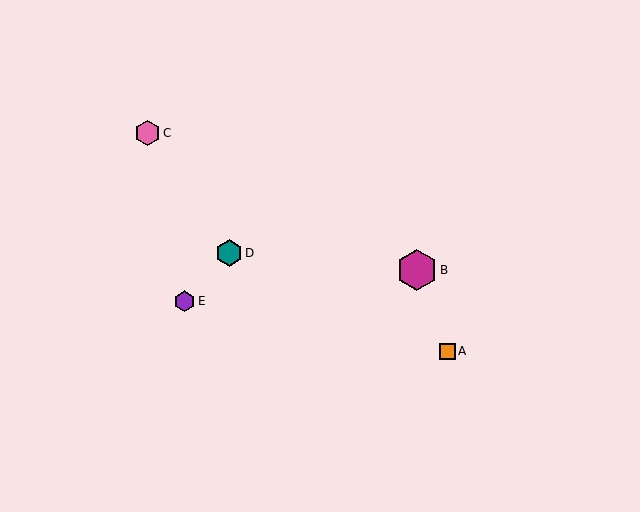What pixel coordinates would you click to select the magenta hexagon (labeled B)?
Click at (417, 270) to select the magenta hexagon B.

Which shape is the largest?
The magenta hexagon (labeled B) is the largest.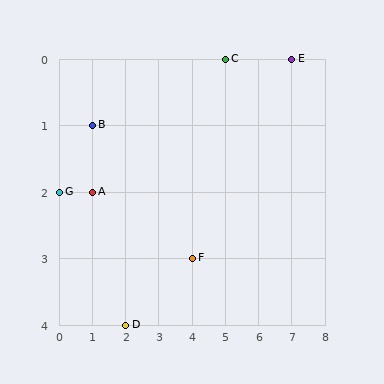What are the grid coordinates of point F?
Point F is at grid coordinates (4, 3).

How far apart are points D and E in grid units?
Points D and E are 5 columns and 4 rows apart (about 6.4 grid units diagonally).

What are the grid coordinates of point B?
Point B is at grid coordinates (1, 1).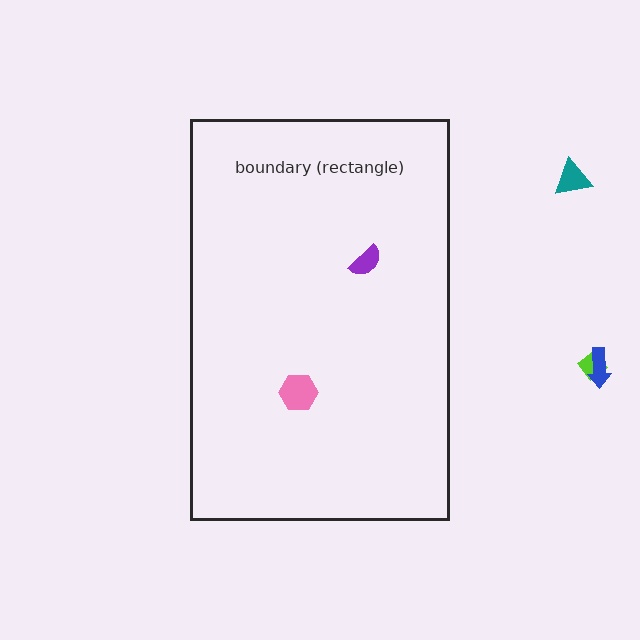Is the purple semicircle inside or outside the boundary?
Inside.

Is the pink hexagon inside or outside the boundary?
Inside.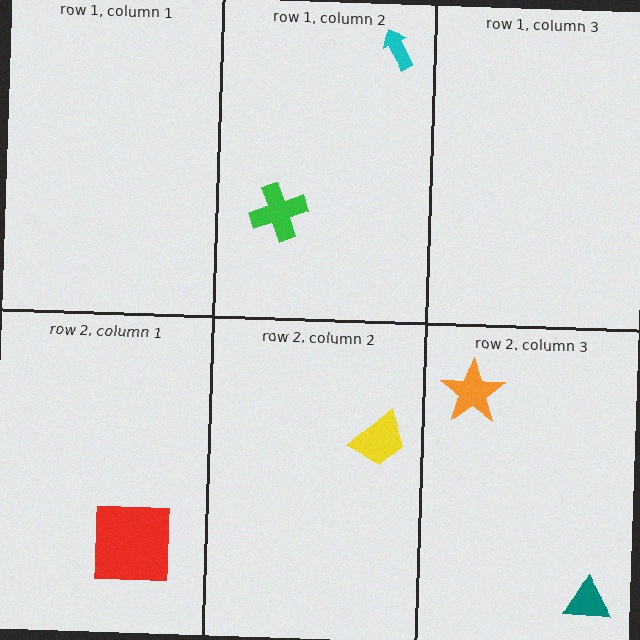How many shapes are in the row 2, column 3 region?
2.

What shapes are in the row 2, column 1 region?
The red square.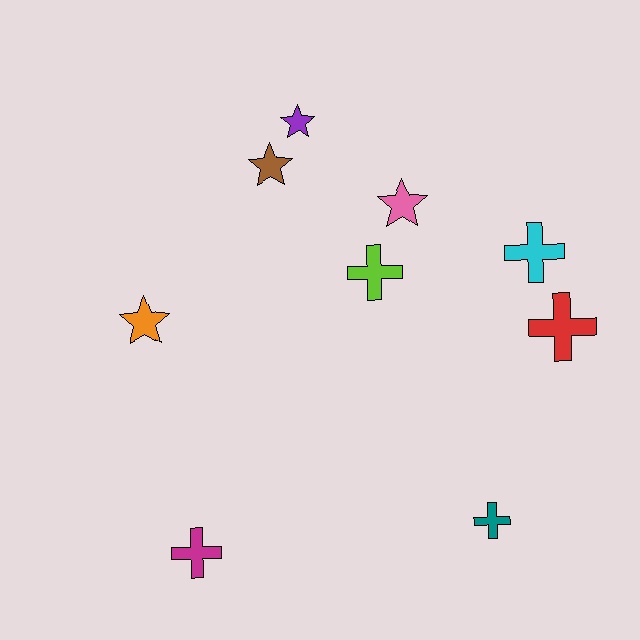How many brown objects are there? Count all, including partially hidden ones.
There is 1 brown object.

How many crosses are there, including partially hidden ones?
There are 5 crosses.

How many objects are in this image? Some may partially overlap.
There are 9 objects.